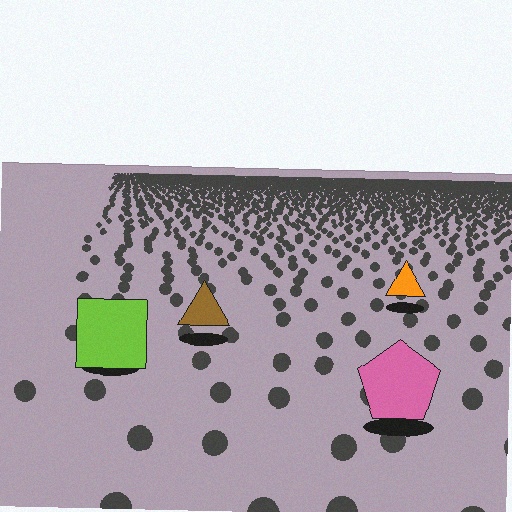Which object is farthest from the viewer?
The orange triangle is farthest from the viewer. It appears smaller and the ground texture around it is denser.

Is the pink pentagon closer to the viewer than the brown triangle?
Yes. The pink pentagon is closer — you can tell from the texture gradient: the ground texture is coarser near it.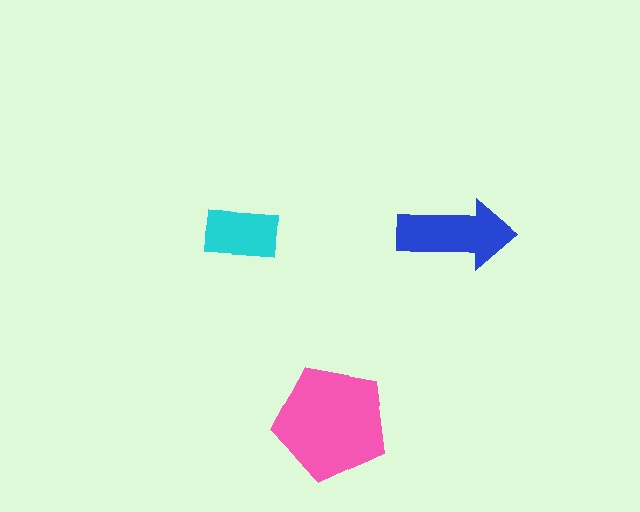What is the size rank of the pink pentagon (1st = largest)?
1st.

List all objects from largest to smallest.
The pink pentagon, the blue arrow, the cyan rectangle.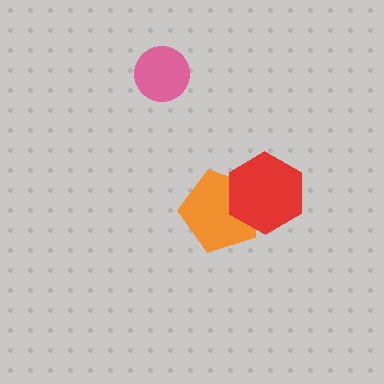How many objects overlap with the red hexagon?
1 object overlaps with the red hexagon.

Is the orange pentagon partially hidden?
Yes, it is partially covered by another shape.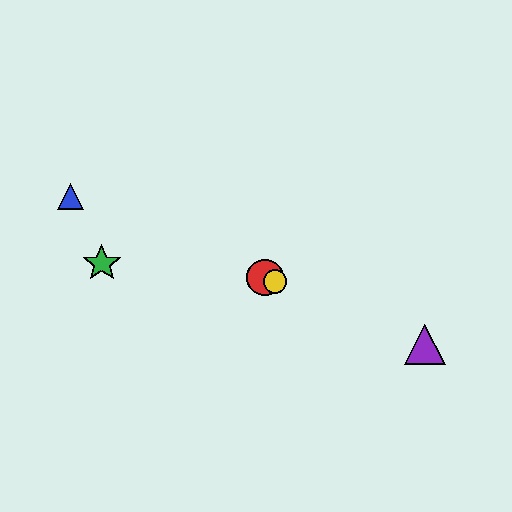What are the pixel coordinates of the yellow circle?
The yellow circle is at (275, 282).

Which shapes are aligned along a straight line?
The red circle, the blue triangle, the yellow circle, the purple triangle are aligned along a straight line.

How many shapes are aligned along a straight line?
4 shapes (the red circle, the blue triangle, the yellow circle, the purple triangle) are aligned along a straight line.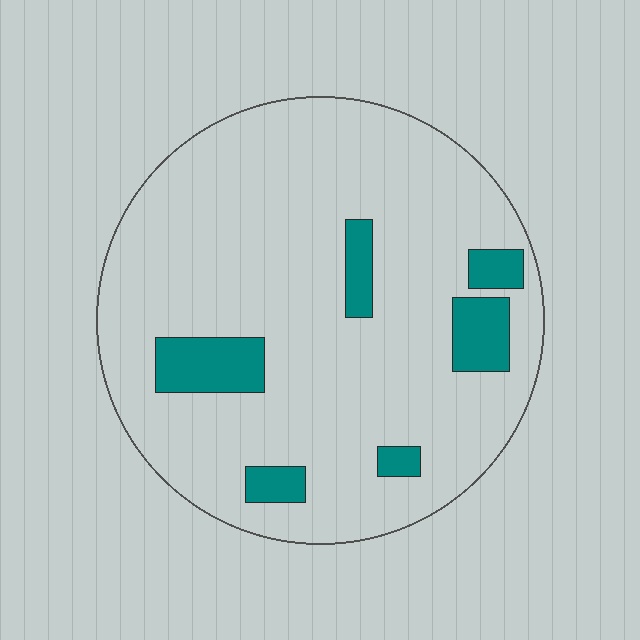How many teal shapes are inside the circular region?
6.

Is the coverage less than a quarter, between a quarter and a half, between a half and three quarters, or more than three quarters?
Less than a quarter.